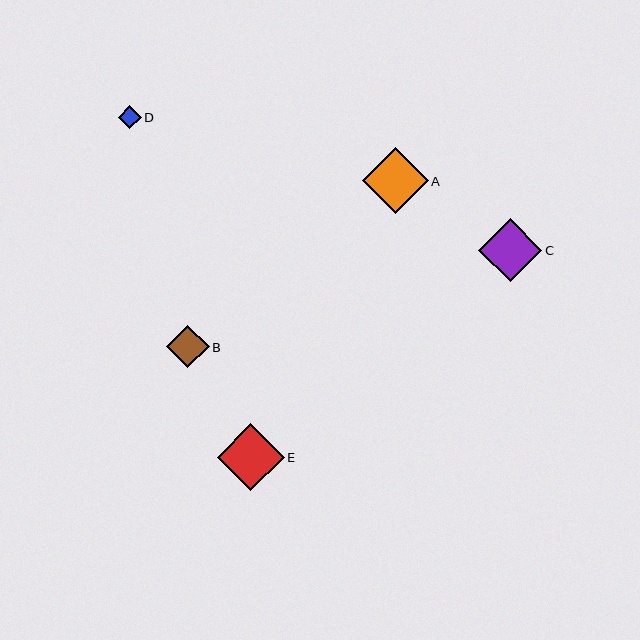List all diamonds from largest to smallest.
From largest to smallest: E, A, C, B, D.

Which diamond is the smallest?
Diamond D is the smallest with a size of approximately 23 pixels.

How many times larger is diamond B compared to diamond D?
Diamond B is approximately 1.8 times the size of diamond D.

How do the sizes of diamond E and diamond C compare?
Diamond E and diamond C are approximately the same size.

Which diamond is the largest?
Diamond E is the largest with a size of approximately 66 pixels.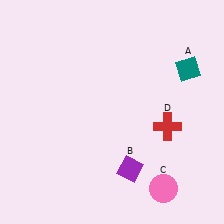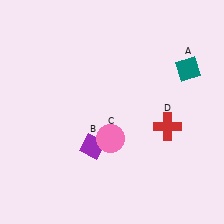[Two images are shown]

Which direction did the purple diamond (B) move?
The purple diamond (B) moved left.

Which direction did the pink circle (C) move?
The pink circle (C) moved left.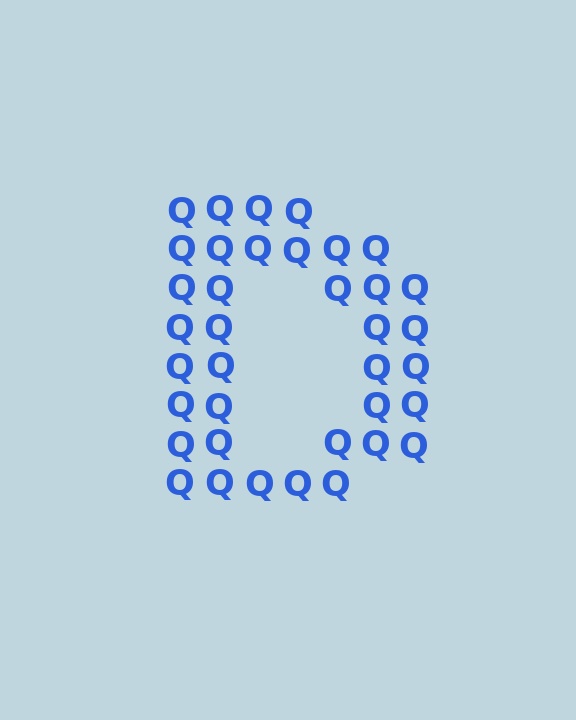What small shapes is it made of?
It is made of small letter Q's.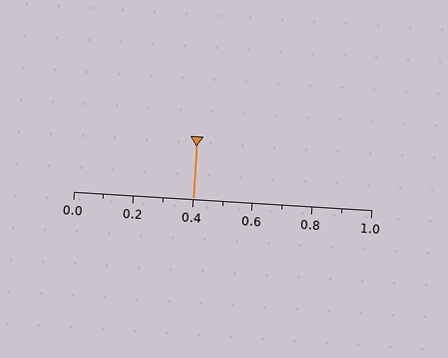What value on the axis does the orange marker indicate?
The marker indicates approximately 0.4.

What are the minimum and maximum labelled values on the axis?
The axis runs from 0.0 to 1.0.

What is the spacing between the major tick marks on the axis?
The major ticks are spaced 0.2 apart.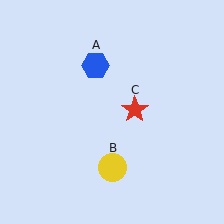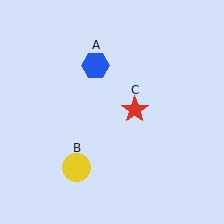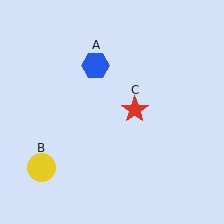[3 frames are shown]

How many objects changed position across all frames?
1 object changed position: yellow circle (object B).